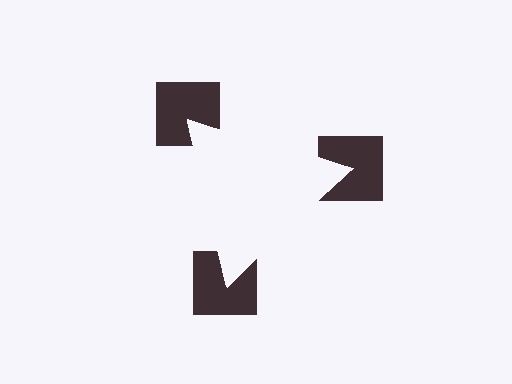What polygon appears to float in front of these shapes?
An illusory triangle — its edges are inferred from the aligned wedge cuts in the notched squares, not physically drawn.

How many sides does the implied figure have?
3 sides.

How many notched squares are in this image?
There are 3 — one at each vertex of the illusory triangle.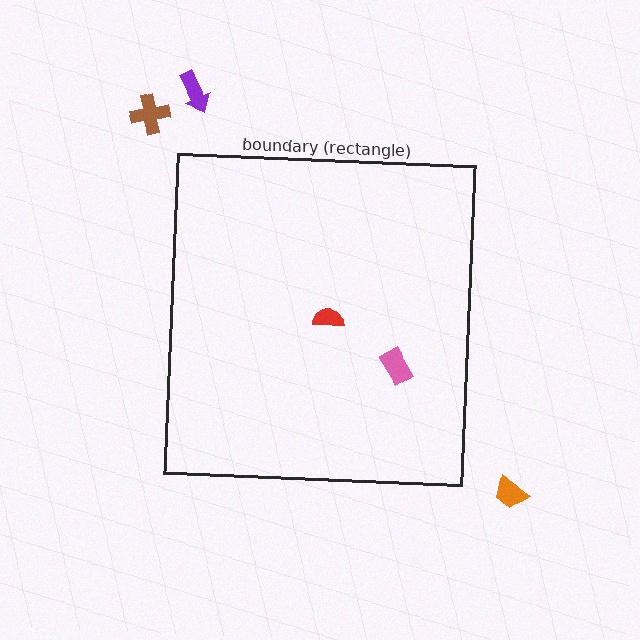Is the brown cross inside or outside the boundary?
Outside.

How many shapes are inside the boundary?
2 inside, 3 outside.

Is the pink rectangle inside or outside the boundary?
Inside.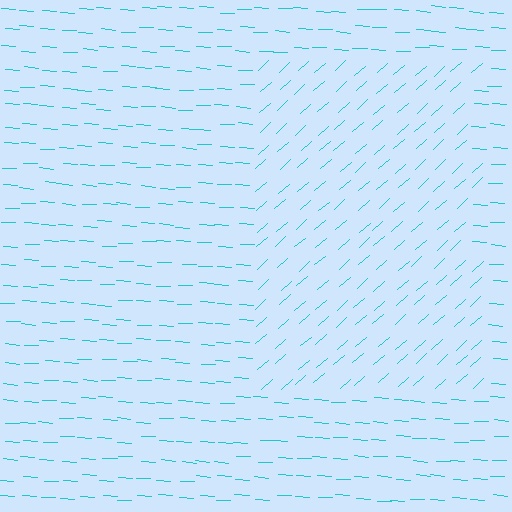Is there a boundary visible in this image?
Yes, there is a texture boundary formed by a change in line orientation.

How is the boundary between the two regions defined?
The boundary is defined purely by a change in line orientation (approximately 45 degrees difference). All lines are the same color and thickness.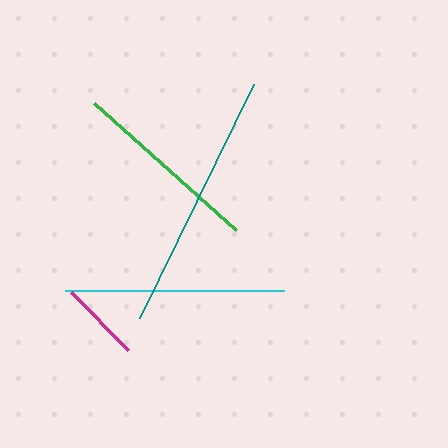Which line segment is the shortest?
The magenta line is the shortest at approximately 81 pixels.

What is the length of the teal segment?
The teal segment is approximately 260 pixels long.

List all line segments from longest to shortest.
From longest to shortest: teal, cyan, green, magenta.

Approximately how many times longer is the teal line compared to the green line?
The teal line is approximately 1.4 times the length of the green line.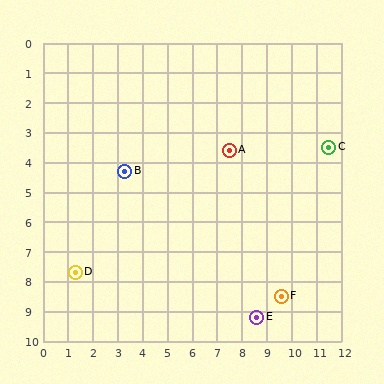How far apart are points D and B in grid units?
Points D and B are about 3.9 grid units apart.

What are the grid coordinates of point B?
Point B is at approximately (3.3, 4.3).